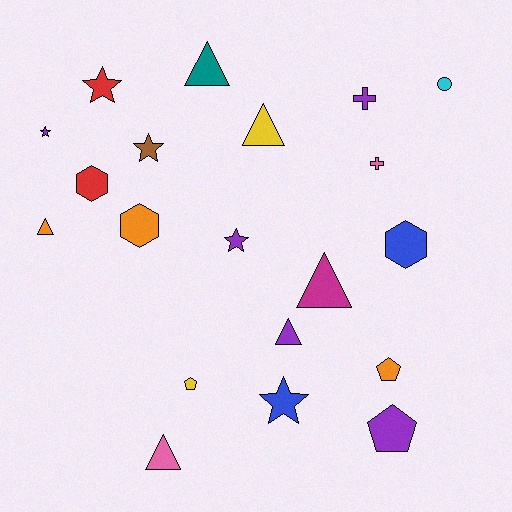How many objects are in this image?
There are 20 objects.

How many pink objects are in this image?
There are 2 pink objects.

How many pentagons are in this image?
There are 3 pentagons.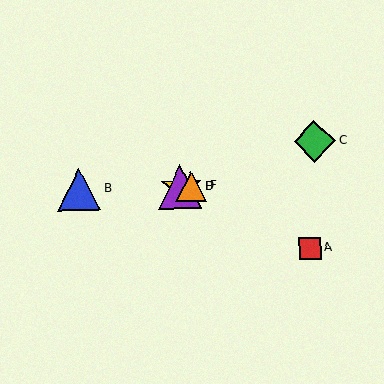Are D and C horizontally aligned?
No, D is at y≈187 and C is at y≈141.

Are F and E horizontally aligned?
Yes, both are at y≈187.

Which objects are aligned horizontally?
Objects B, D, E, F are aligned horizontally.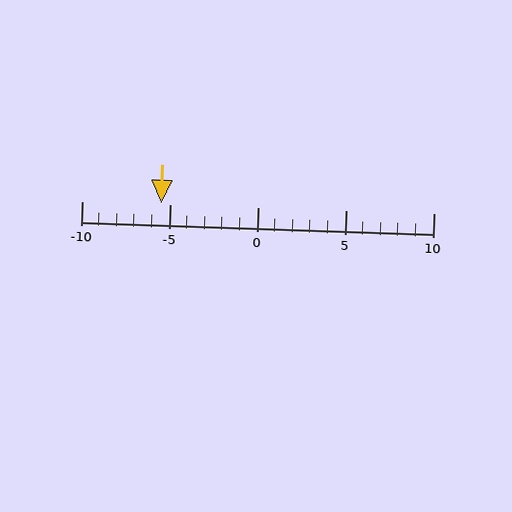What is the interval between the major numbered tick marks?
The major tick marks are spaced 5 units apart.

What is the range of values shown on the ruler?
The ruler shows values from -10 to 10.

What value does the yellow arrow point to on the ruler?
The yellow arrow points to approximately -6.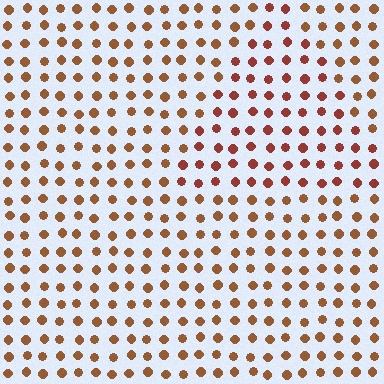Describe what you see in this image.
The image is filled with small brown elements in a uniform arrangement. A triangle-shaped region is visible where the elements are tinted to a slightly different hue, forming a subtle color boundary.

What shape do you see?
I see a triangle.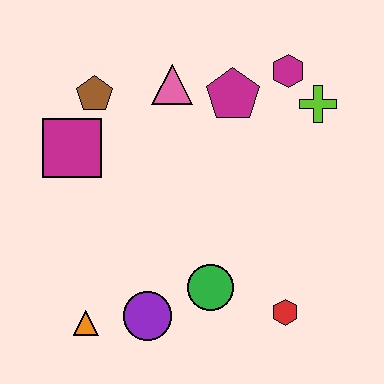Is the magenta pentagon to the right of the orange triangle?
Yes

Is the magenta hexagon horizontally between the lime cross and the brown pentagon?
Yes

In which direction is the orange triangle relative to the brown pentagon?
The orange triangle is below the brown pentagon.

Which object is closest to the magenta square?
The brown pentagon is closest to the magenta square.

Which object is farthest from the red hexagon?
The brown pentagon is farthest from the red hexagon.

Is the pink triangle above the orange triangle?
Yes